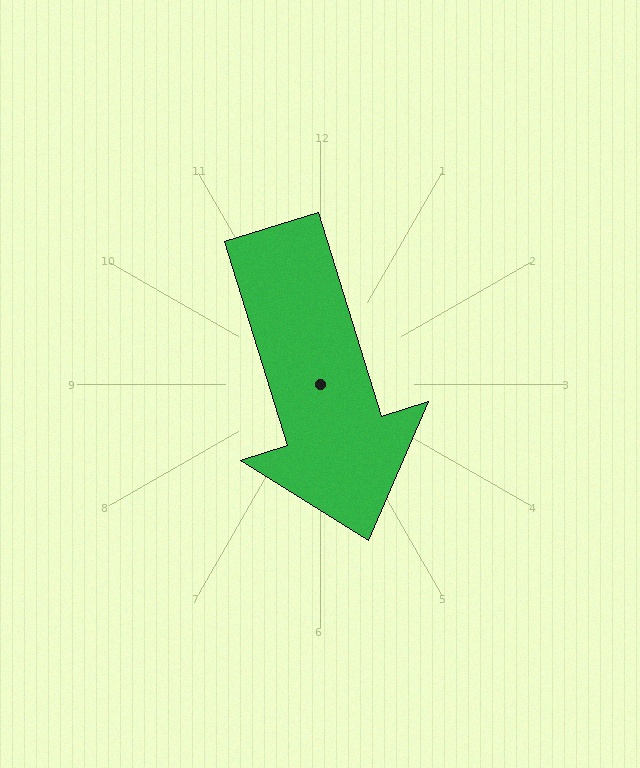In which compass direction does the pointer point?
South.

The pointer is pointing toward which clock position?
Roughly 5 o'clock.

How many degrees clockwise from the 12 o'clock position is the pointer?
Approximately 163 degrees.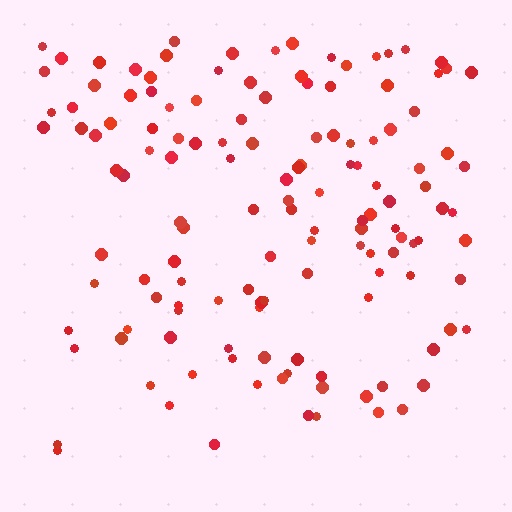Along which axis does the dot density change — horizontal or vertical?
Vertical.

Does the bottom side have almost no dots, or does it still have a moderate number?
Still a moderate number, just noticeably fewer than the top.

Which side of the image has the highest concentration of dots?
The top.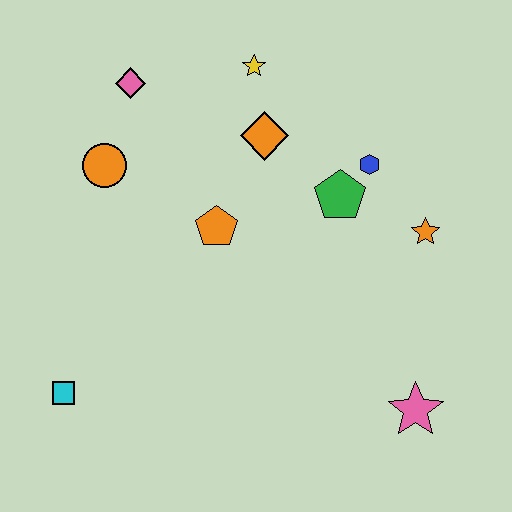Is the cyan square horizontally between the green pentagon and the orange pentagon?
No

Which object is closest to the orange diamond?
The yellow star is closest to the orange diamond.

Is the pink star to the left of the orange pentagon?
No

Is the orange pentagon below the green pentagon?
Yes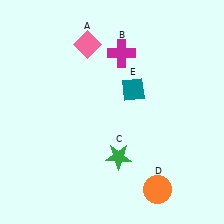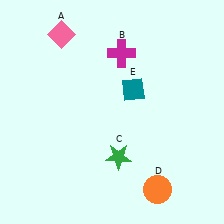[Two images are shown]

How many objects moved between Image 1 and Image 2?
1 object moved between the two images.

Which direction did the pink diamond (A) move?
The pink diamond (A) moved left.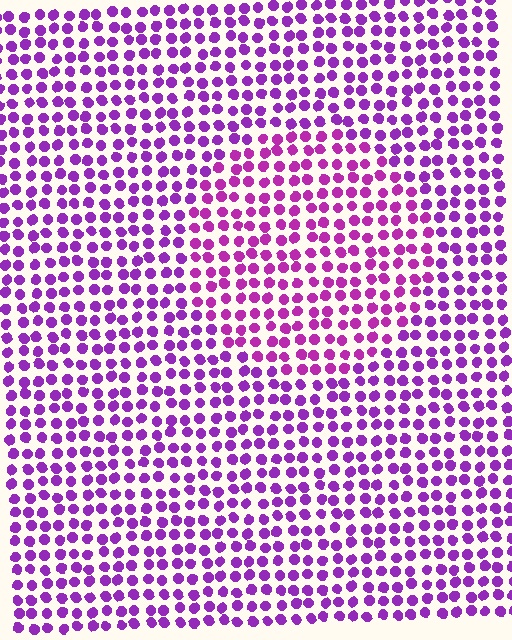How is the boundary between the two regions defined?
The boundary is defined purely by a slight shift in hue (about 20 degrees). Spacing, size, and orientation are identical on both sides.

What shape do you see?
I see a circle.